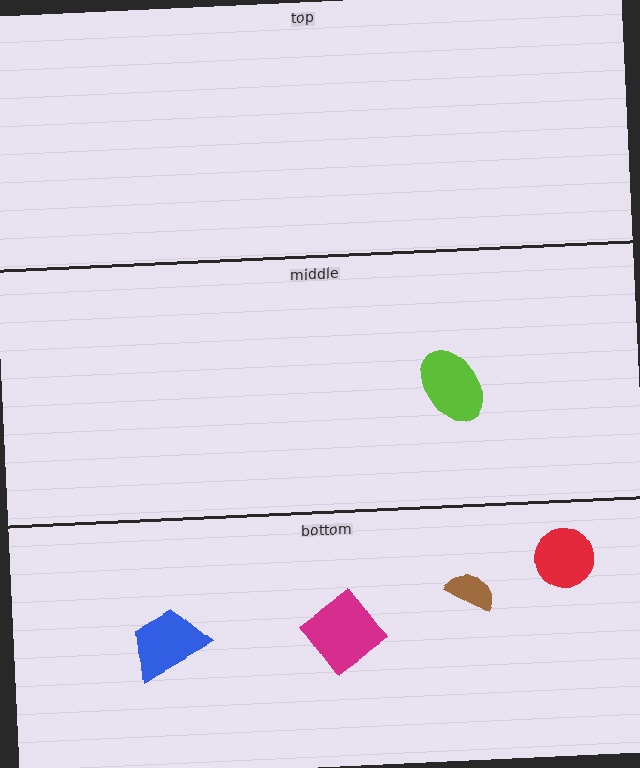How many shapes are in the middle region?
1.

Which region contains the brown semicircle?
The bottom region.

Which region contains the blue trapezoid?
The bottom region.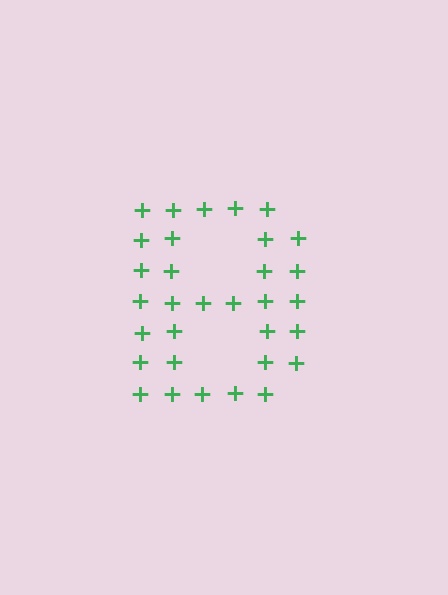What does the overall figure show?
The overall figure shows the letter B.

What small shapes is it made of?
It is made of small plus signs.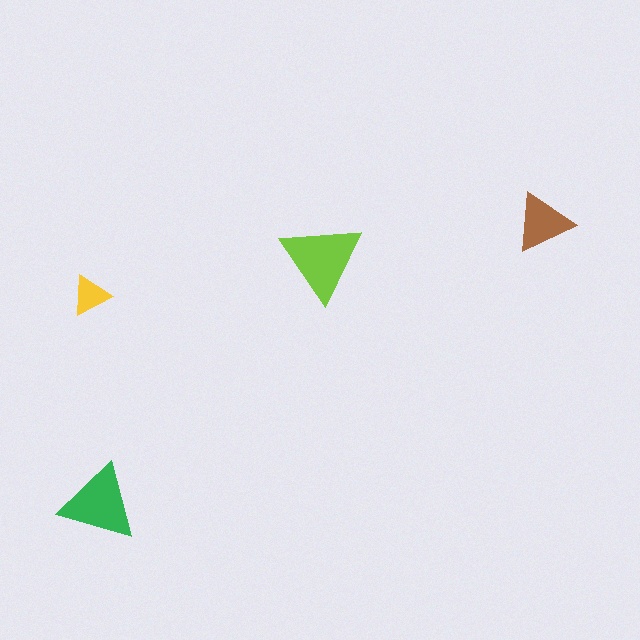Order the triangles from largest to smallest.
the lime one, the green one, the brown one, the yellow one.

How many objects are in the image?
There are 4 objects in the image.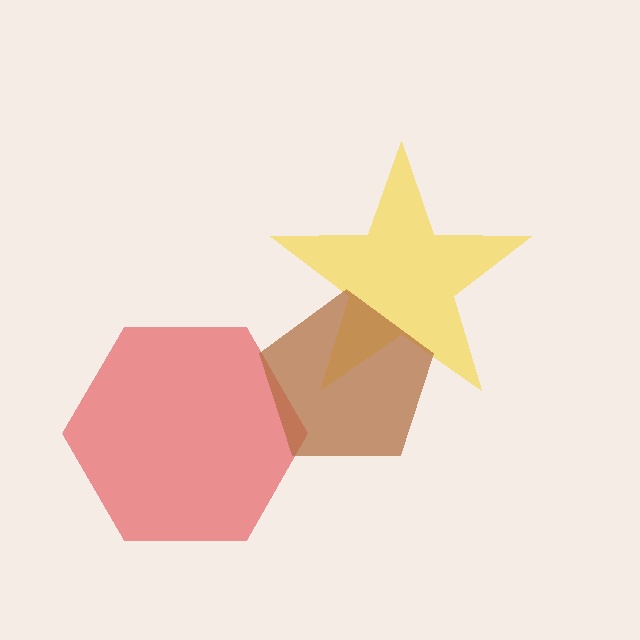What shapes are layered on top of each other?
The layered shapes are: a yellow star, a red hexagon, a brown pentagon.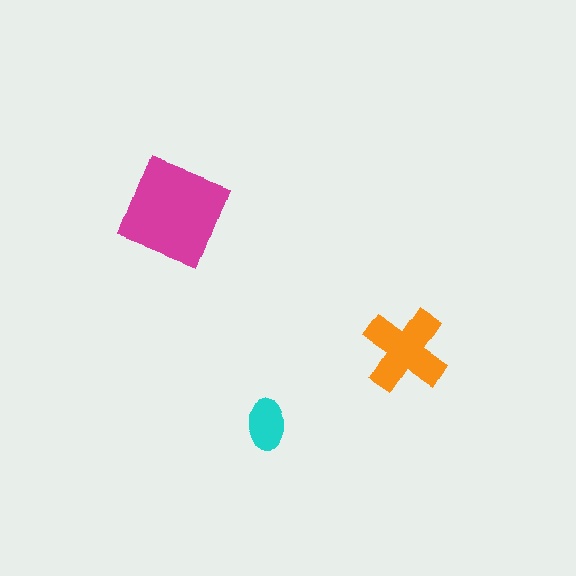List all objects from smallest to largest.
The cyan ellipse, the orange cross, the magenta diamond.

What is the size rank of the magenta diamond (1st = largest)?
1st.